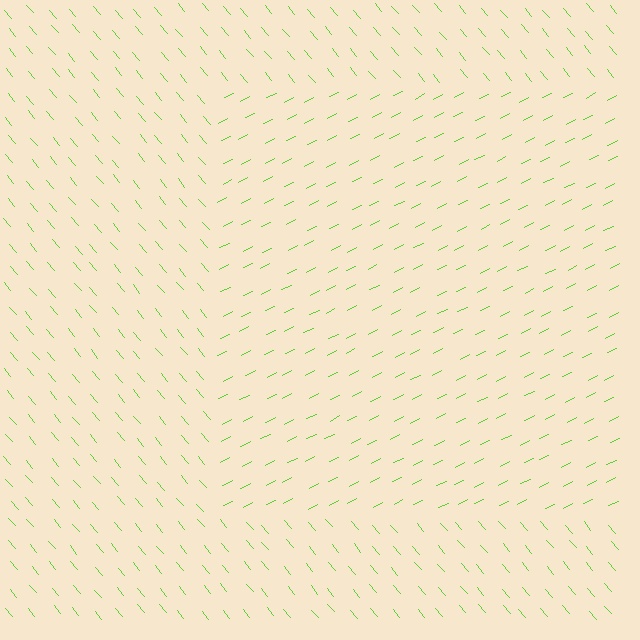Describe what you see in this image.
The image is filled with small lime line segments. A rectangle region in the image has lines oriented differently from the surrounding lines, creating a visible texture boundary.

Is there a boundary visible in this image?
Yes, there is a texture boundary formed by a change in line orientation.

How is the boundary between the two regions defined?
The boundary is defined purely by a change in line orientation (approximately 77 degrees difference). All lines are the same color and thickness.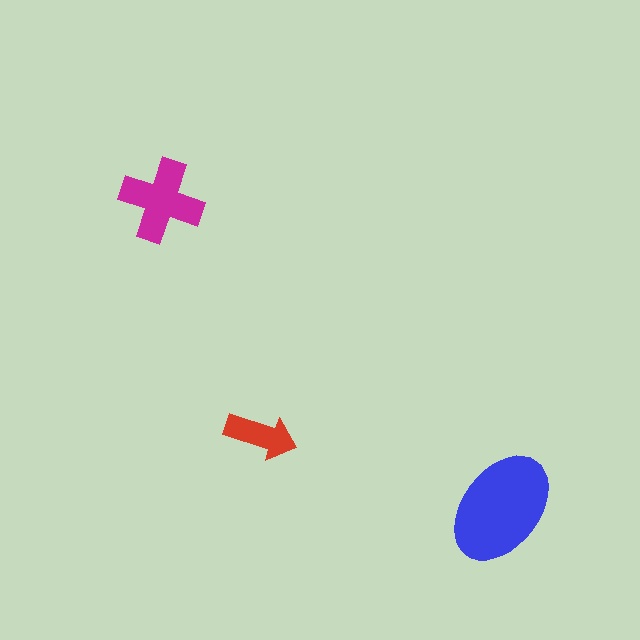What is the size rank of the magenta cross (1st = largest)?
2nd.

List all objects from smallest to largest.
The red arrow, the magenta cross, the blue ellipse.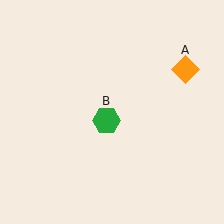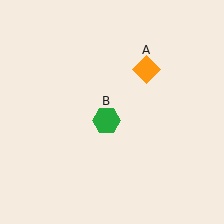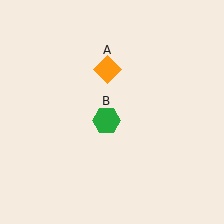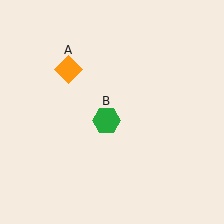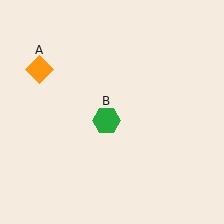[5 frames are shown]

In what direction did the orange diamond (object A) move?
The orange diamond (object A) moved left.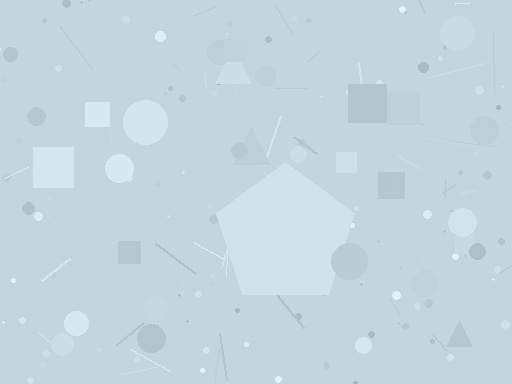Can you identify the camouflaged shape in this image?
The camouflaged shape is a pentagon.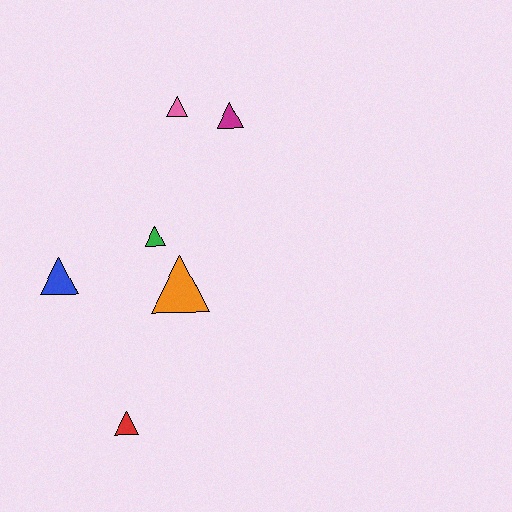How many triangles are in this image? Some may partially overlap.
There are 6 triangles.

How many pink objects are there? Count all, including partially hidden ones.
There is 1 pink object.